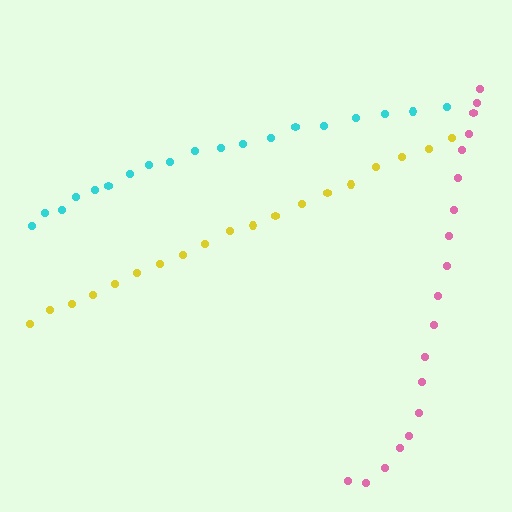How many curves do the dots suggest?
There are 3 distinct paths.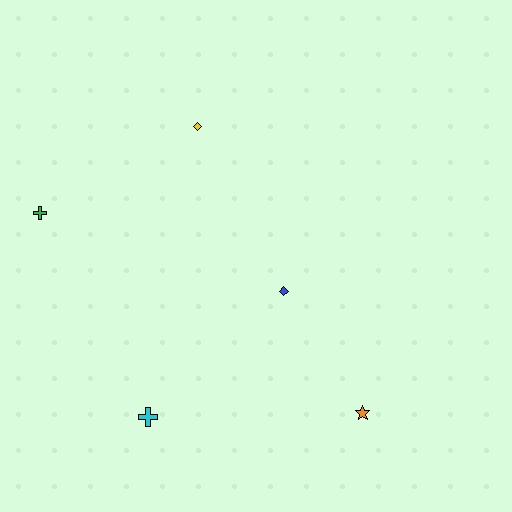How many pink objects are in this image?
There are no pink objects.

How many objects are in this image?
There are 5 objects.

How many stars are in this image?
There is 1 star.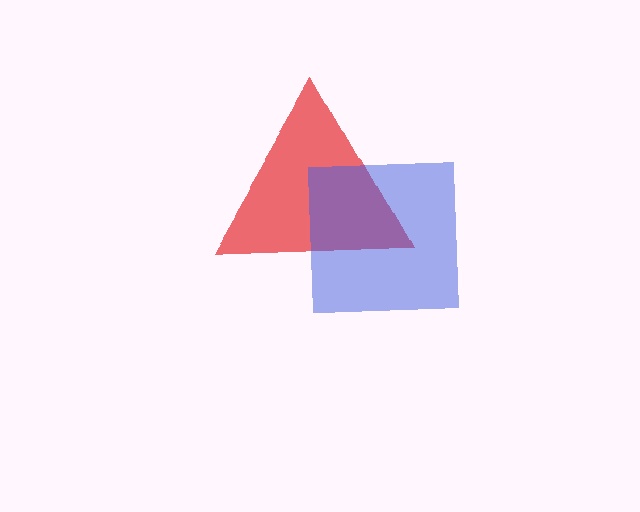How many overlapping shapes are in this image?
There are 2 overlapping shapes in the image.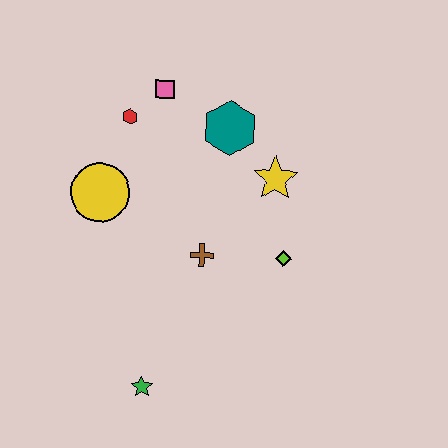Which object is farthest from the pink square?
The green star is farthest from the pink square.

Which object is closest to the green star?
The brown cross is closest to the green star.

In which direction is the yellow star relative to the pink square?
The yellow star is to the right of the pink square.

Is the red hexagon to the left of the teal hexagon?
Yes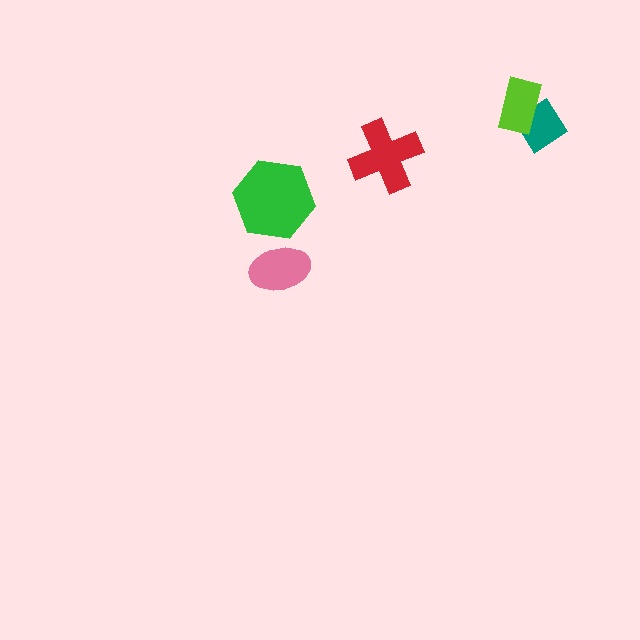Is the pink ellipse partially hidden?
No, no other shape covers it.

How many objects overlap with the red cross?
0 objects overlap with the red cross.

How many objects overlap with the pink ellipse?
0 objects overlap with the pink ellipse.